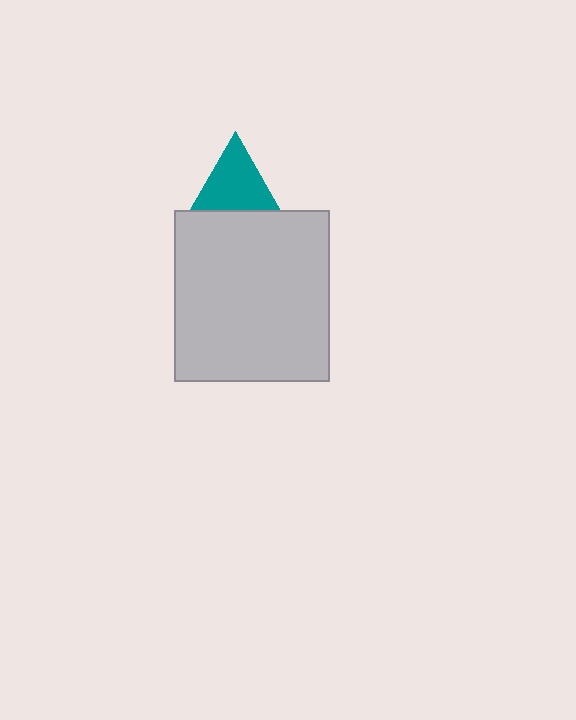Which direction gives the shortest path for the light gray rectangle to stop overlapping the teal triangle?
Moving down gives the shortest separation.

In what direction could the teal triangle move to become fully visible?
The teal triangle could move up. That would shift it out from behind the light gray rectangle entirely.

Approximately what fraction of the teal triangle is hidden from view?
Roughly 43% of the teal triangle is hidden behind the light gray rectangle.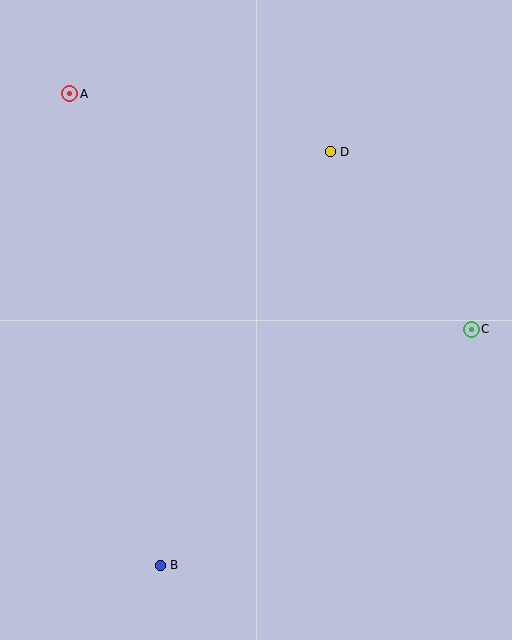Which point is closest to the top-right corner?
Point D is closest to the top-right corner.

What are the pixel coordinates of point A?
Point A is at (70, 94).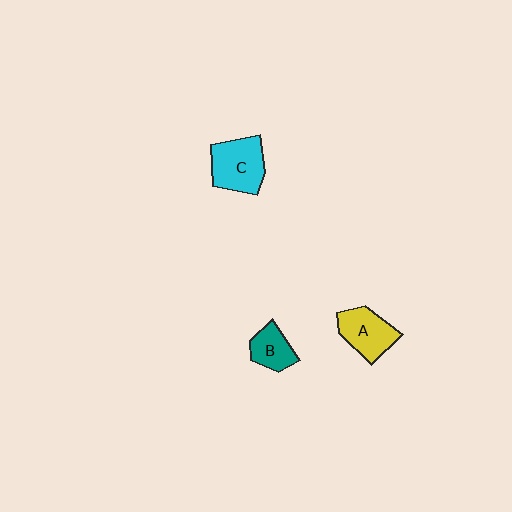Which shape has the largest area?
Shape C (cyan).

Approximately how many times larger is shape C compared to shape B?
Approximately 1.7 times.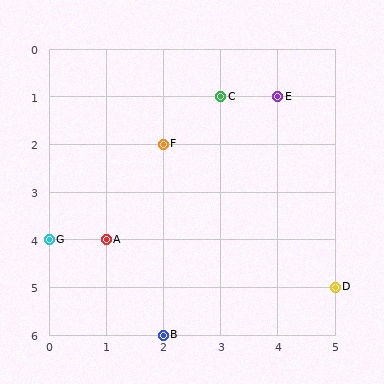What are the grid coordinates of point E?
Point E is at grid coordinates (4, 1).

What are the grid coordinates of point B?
Point B is at grid coordinates (2, 6).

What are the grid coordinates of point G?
Point G is at grid coordinates (0, 4).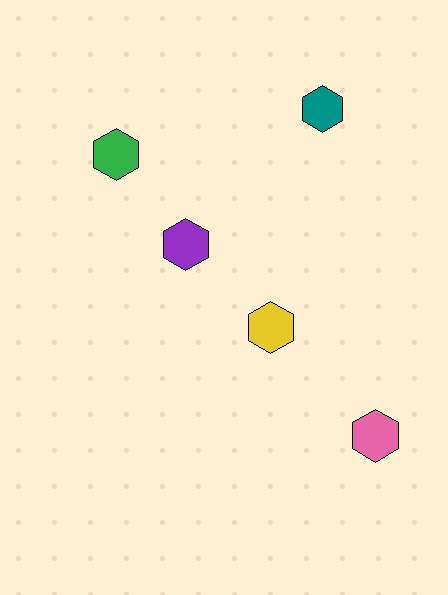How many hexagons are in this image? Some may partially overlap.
There are 5 hexagons.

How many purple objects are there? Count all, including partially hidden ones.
There is 1 purple object.